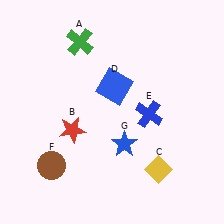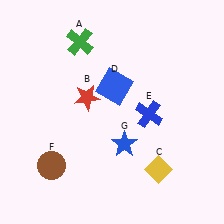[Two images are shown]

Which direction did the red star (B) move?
The red star (B) moved up.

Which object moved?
The red star (B) moved up.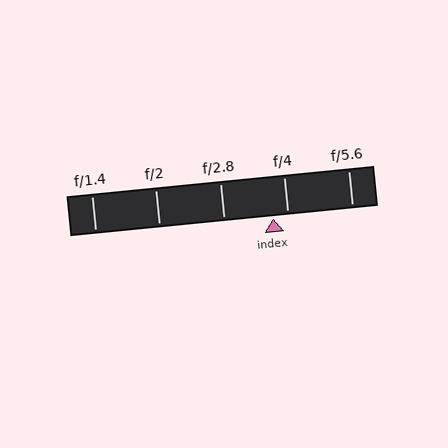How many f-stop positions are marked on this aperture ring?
There are 5 f-stop positions marked.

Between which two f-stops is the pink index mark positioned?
The index mark is between f/2.8 and f/4.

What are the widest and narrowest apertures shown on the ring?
The widest aperture shown is f/1.4 and the narrowest is f/5.6.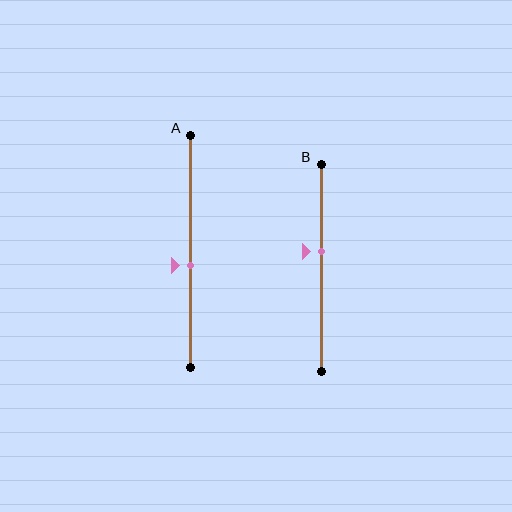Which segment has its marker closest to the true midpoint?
Segment A has its marker closest to the true midpoint.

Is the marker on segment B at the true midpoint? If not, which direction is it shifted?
No, the marker on segment B is shifted upward by about 8% of the segment length.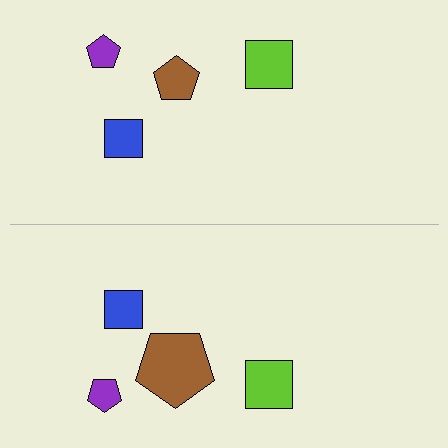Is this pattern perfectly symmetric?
No, the pattern is not perfectly symmetric. The brown pentagon on the bottom side has a different size than its mirror counterpart.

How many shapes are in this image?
There are 8 shapes in this image.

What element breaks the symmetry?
The brown pentagon on the bottom side has a different size than its mirror counterpart.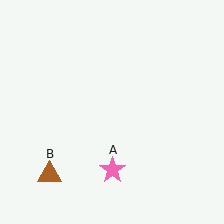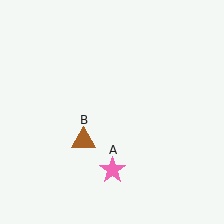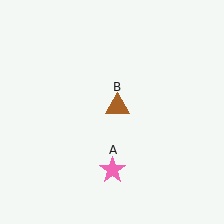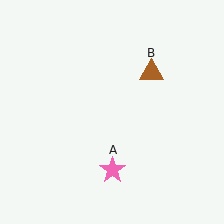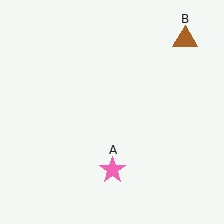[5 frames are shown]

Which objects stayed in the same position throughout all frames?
Pink star (object A) remained stationary.